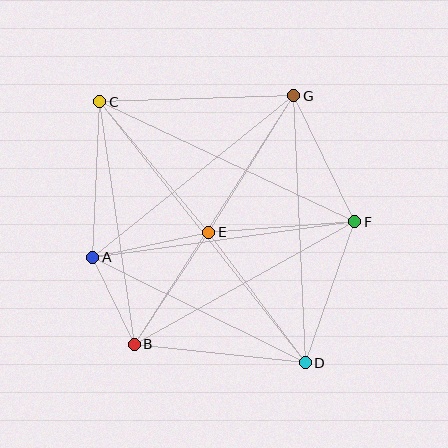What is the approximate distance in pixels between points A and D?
The distance between A and D is approximately 237 pixels.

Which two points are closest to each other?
Points A and B are closest to each other.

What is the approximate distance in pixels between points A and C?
The distance between A and C is approximately 155 pixels.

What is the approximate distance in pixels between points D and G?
The distance between D and G is approximately 267 pixels.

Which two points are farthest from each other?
Points C and D are farthest from each other.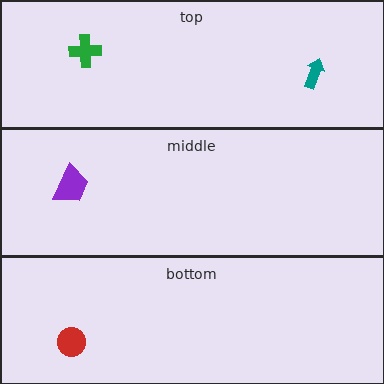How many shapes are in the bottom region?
1.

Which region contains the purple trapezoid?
The middle region.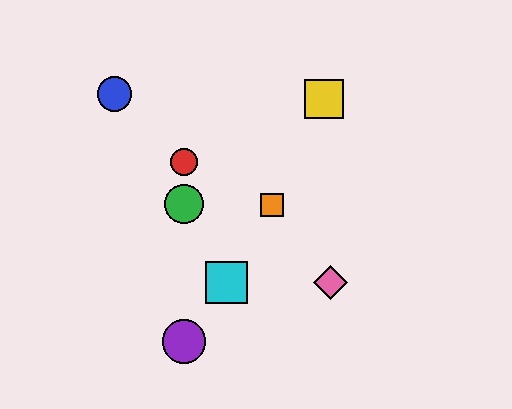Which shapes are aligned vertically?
The red circle, the green circle, the purple circle are aligned vertically.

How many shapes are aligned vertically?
3 shapes (the red circle, the green circle, the purple circle) are aligned vertically.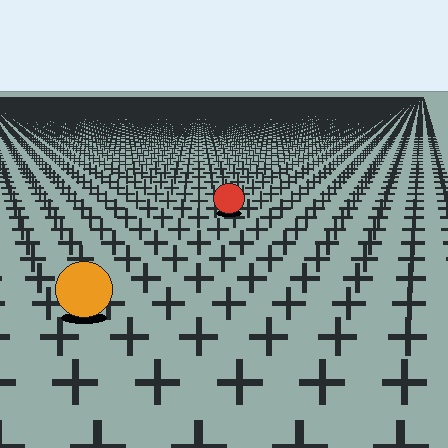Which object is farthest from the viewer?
The red circle is farthest from the viewer. It appears smaller and the ground texture around it is denser.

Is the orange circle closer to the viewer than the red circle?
Yes. The orange circle is closer — you can tell from the texture gradient: the ground texture is coarser near it.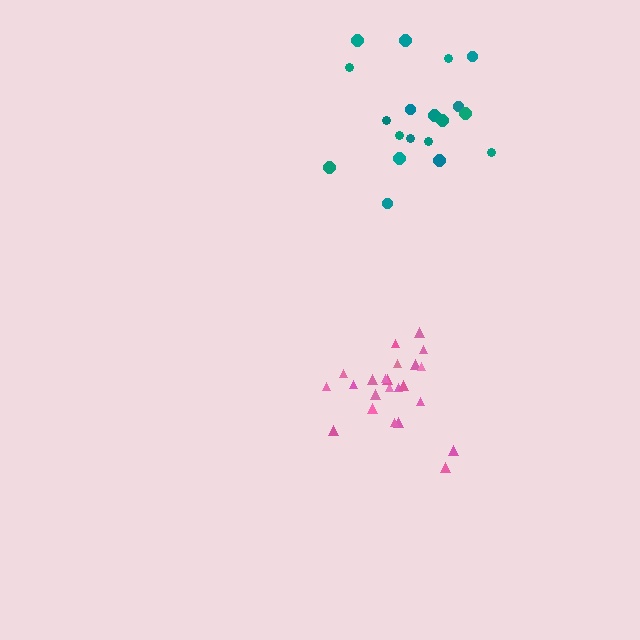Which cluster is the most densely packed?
Pink.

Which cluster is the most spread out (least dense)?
Teal.